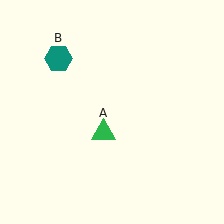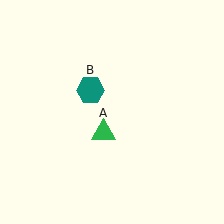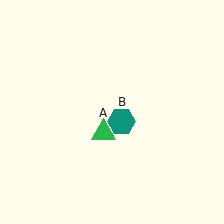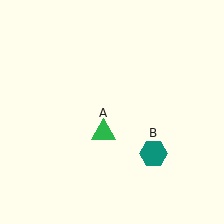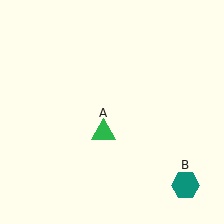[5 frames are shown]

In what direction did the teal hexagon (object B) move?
The teal hexagon (object B) moved down and to the right.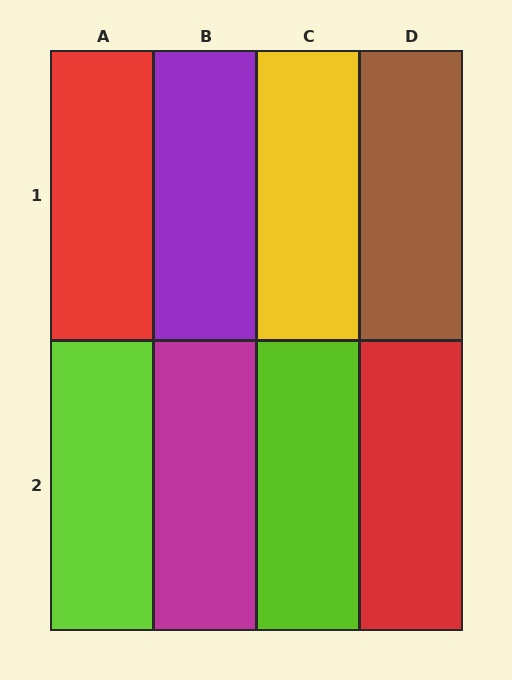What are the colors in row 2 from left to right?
Lime, magenta, lime, red.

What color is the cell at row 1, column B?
Purple.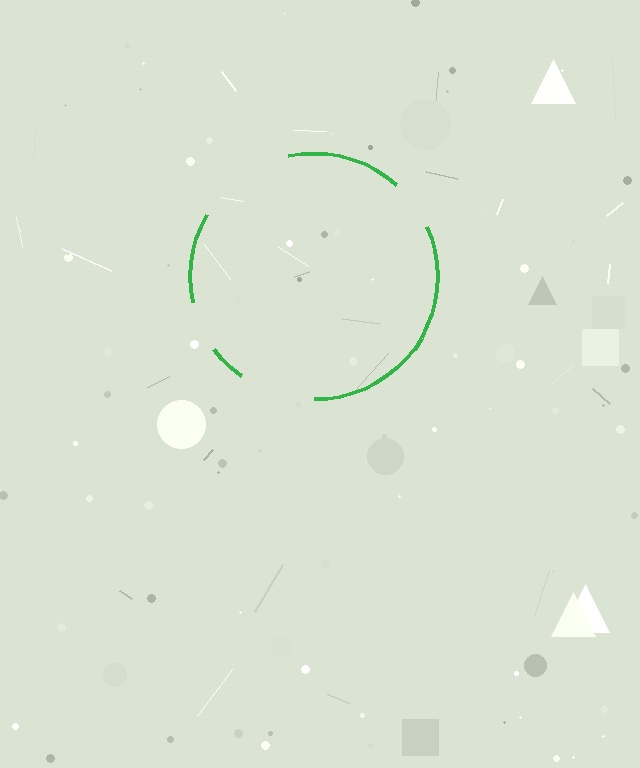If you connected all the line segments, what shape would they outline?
They would outline a circle.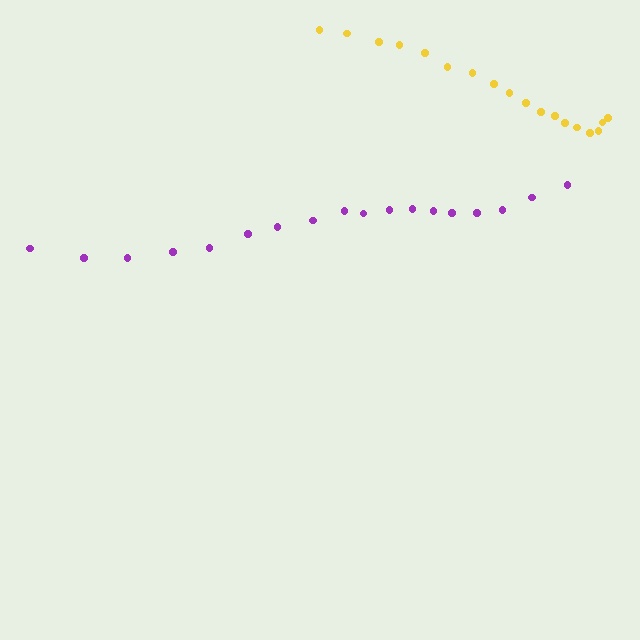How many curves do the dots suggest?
There are 2 distinct paths.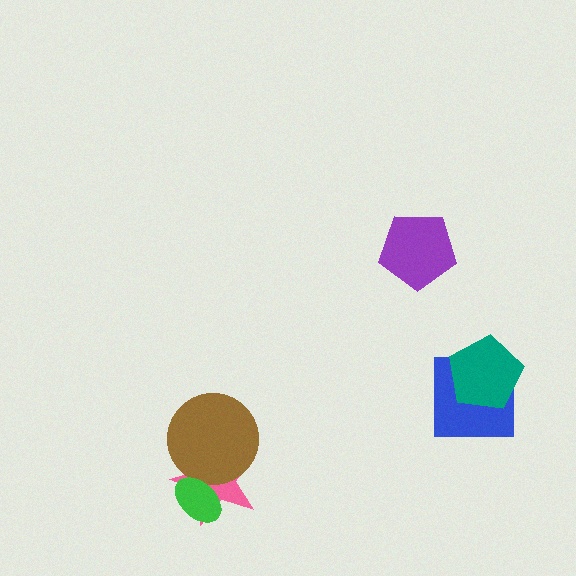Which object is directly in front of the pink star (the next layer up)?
The brown circle is directly in front of the pink star.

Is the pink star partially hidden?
Yes, it is partially covered by another shape.